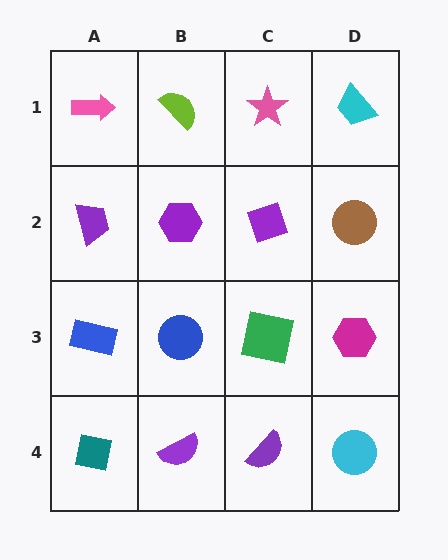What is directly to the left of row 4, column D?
A purple semicircle.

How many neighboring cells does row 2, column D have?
3.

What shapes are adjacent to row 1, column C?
A purple diamond (row 2, column C), a lime semicircle (row 1, column B), a cyan trapezoid (row 1, column D).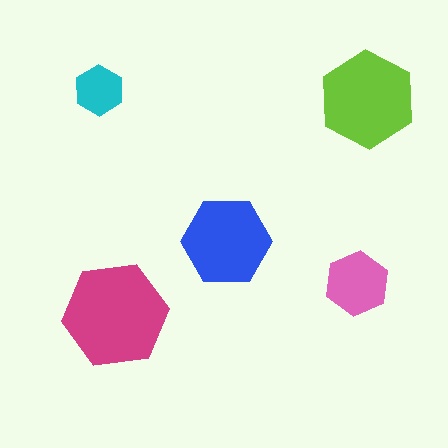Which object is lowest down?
The magenta hexagon is bottommost.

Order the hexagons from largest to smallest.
the magenta one, the lime one, the blue one, the pink one, the cyan one.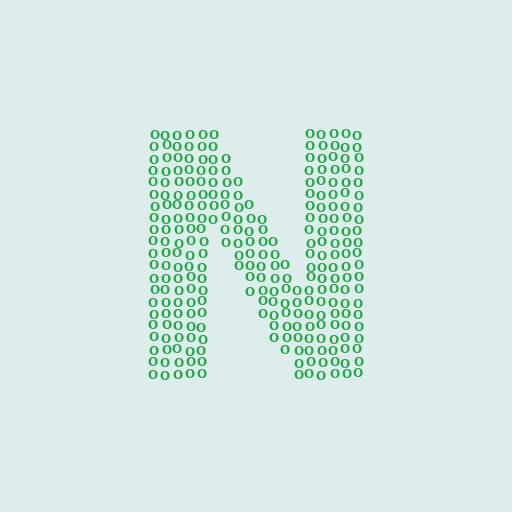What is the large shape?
The large shape is the letter N.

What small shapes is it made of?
It is made of small letter O's.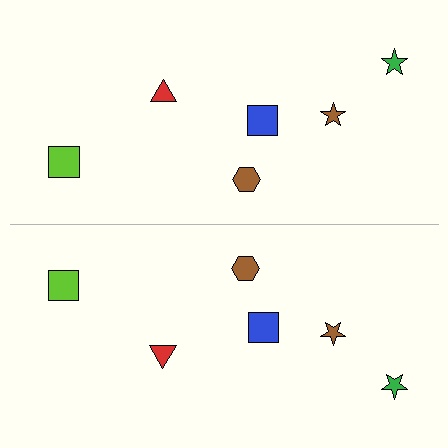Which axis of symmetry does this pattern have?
The pattern has a horizontal axis of symmetry running through the center of the image.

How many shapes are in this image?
There are 12 shapes in this image.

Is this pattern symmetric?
Yes, this pattern has bilateral (reflection) symmetry.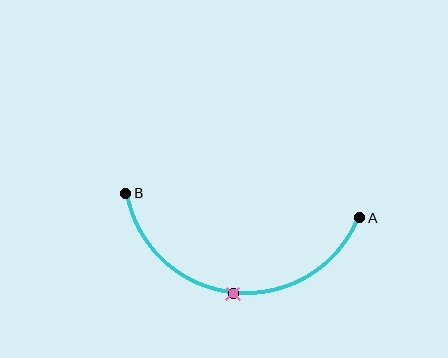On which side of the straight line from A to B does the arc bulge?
The arc bulges below the straight line connecting A and B.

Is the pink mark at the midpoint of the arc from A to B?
Yes. The pink mark lies on the arc at equal arc-length from both A and B — it is the arc midpoint.